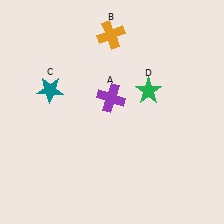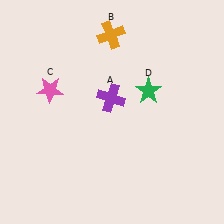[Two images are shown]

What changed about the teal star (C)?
In Image 1, C is teal. In Image 2, it changed to pink.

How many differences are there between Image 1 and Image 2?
There is 1 difference between the two images.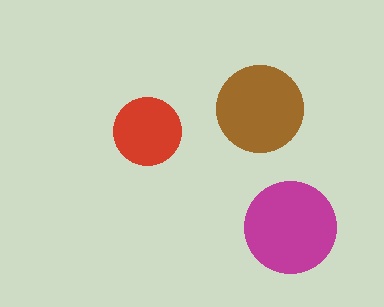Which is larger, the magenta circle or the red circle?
The magenta one.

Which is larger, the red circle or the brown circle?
The brown one.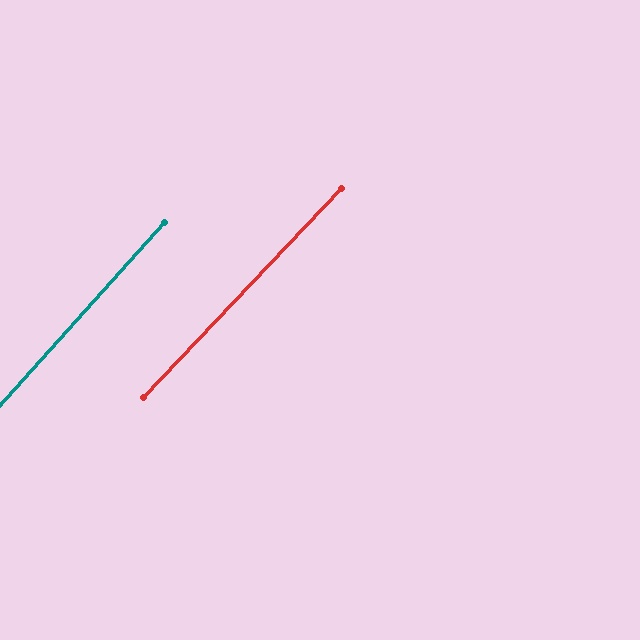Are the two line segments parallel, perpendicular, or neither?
Parallel — their directions differ by only 1.4°.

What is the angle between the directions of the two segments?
Approximately 1 degree.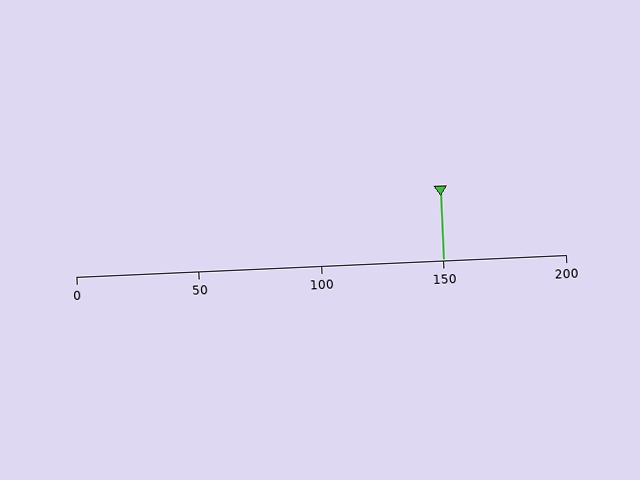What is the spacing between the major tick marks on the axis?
The major ticks are spaced 50 apart.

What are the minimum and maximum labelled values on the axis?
The axis runs from 0 to 200.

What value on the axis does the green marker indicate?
The marker indicates approximately 150.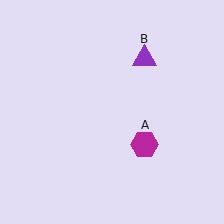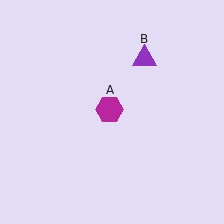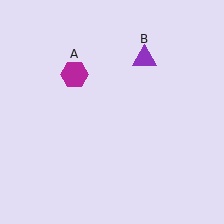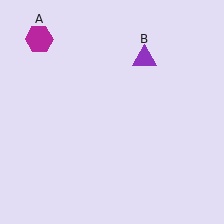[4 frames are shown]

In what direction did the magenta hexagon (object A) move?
The magenta hexagon (object A) moved up and to the left.